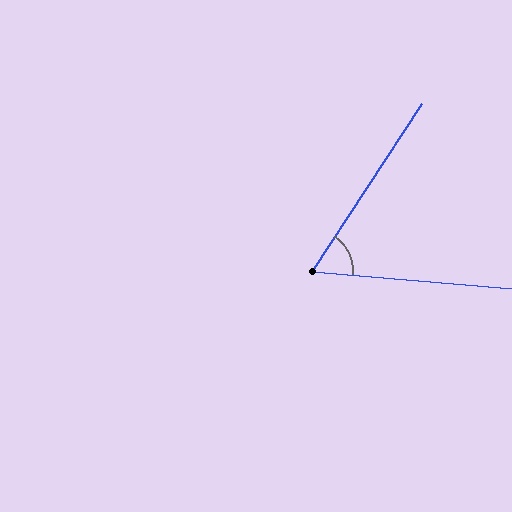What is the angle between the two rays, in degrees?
Approximately 62 degrees.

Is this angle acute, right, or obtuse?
It is acute.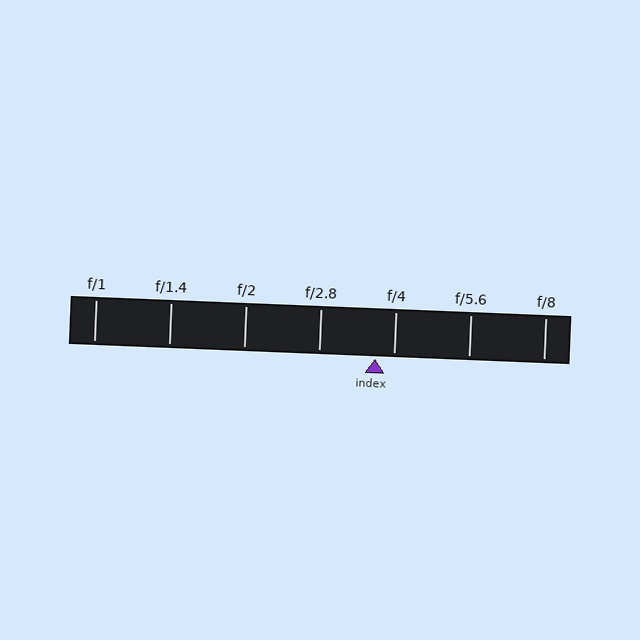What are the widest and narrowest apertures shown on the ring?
The widest aperture shown is f/1 and the narrowest is f/8.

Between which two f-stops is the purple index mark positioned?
The index mark is between f/2.8 and f/4.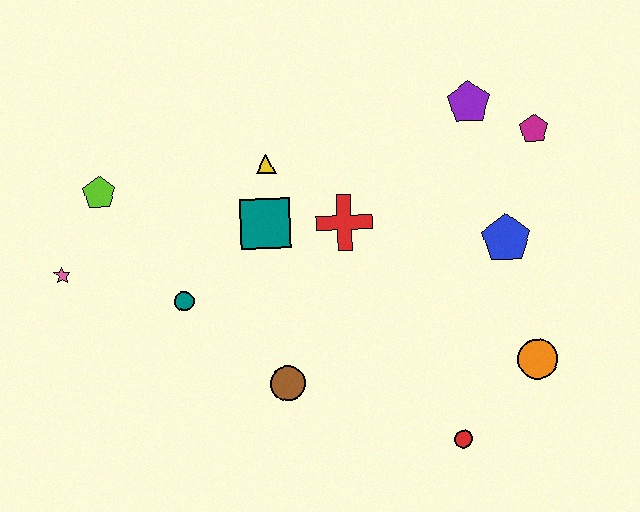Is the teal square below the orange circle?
No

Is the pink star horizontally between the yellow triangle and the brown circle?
No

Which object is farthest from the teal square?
The orange circle is farthest from the teal square.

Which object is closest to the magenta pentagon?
The purple pentagon is closest to the magenta pentagon.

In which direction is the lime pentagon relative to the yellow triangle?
The lime pentagon is to the left of the yellow triangle.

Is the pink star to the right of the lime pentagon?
No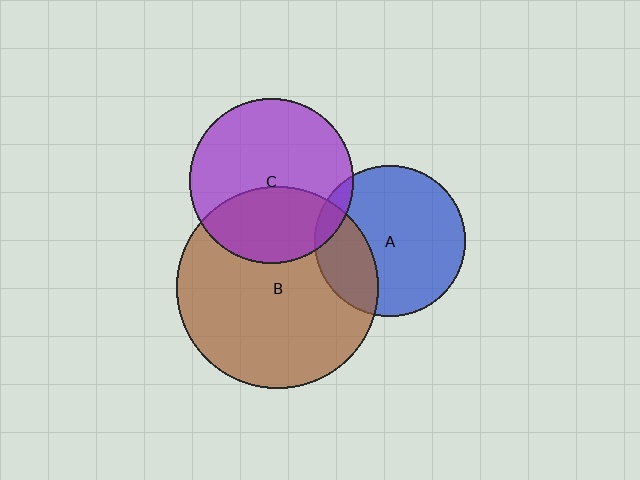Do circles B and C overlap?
Yes.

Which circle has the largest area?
Circle B (brown).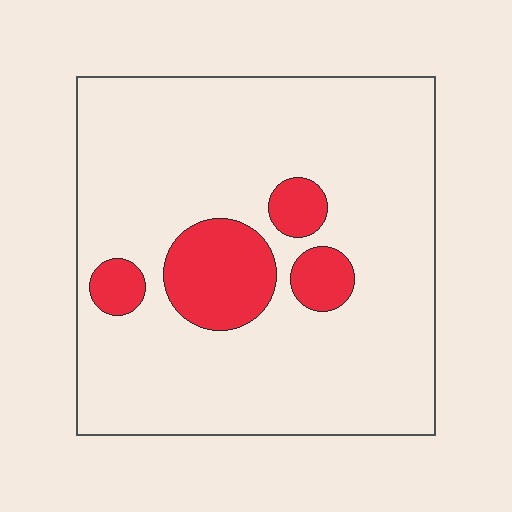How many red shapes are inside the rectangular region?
4.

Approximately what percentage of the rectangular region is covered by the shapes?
Approximately 15%.